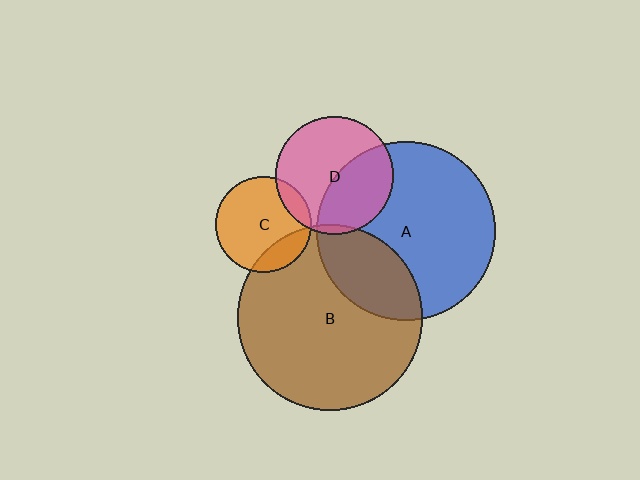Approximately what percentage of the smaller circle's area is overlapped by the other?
Approximately 25%.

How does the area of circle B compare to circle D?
Approximately 2.5 times.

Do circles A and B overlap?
Yes.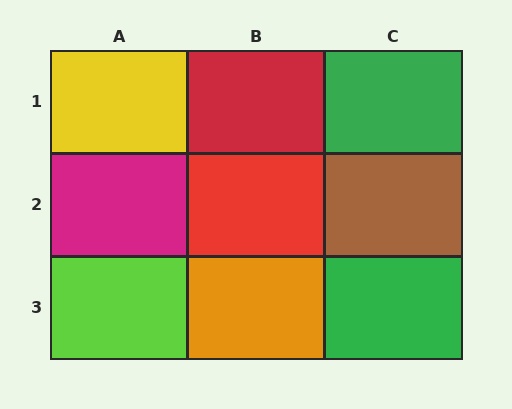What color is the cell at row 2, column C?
Brown.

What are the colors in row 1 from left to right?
Yellow, red, green.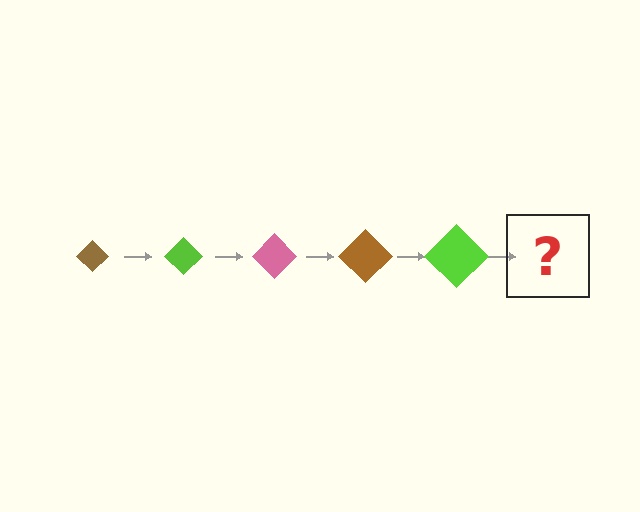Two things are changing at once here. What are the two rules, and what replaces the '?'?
The two rules are that the diamond grows larger each step and the color cycles through brown, lime, and pink. The '?' should be a pink diamond, larger than the previous one.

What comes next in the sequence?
The next element should be a pink diamond, larger than the previous one.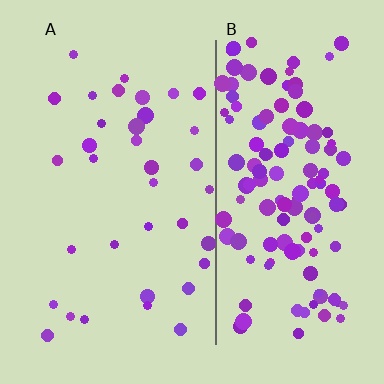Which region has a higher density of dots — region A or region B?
B (the right).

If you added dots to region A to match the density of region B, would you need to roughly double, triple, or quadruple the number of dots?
Approximately quadruple.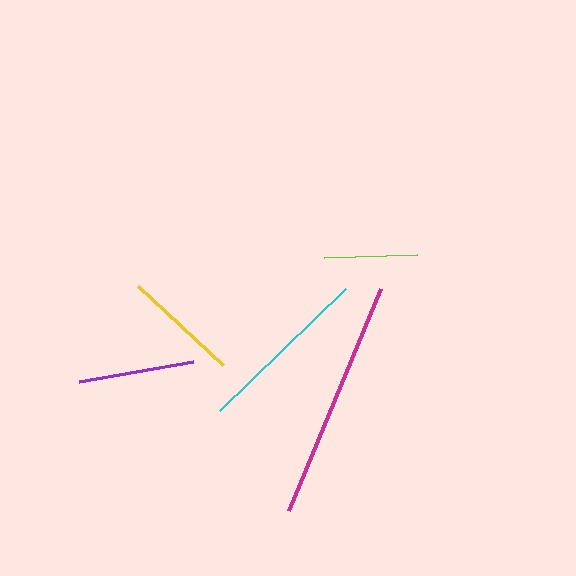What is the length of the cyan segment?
The cyan segment is approximately 176 pixels long.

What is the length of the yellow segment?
The yellow segment is approximately 116 pixels long.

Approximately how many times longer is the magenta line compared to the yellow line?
The magenta line is approximately 2.1 times the length of the yellow line.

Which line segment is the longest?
The magenta line is the longest at approximately 240 pixels.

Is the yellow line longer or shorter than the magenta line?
The magenta line is longer than the yellow line.